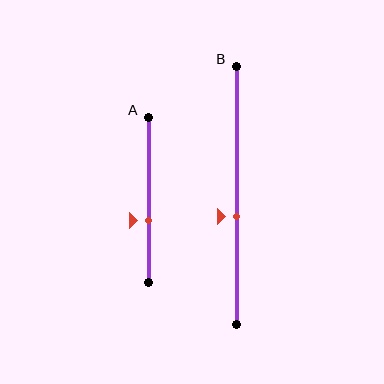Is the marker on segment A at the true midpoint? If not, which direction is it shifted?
No, the marker on segment A is shifted downward by about 13% of the segment length.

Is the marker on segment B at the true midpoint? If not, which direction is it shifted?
No, the marker on segment B is shifted downward by about 8% of the segment length.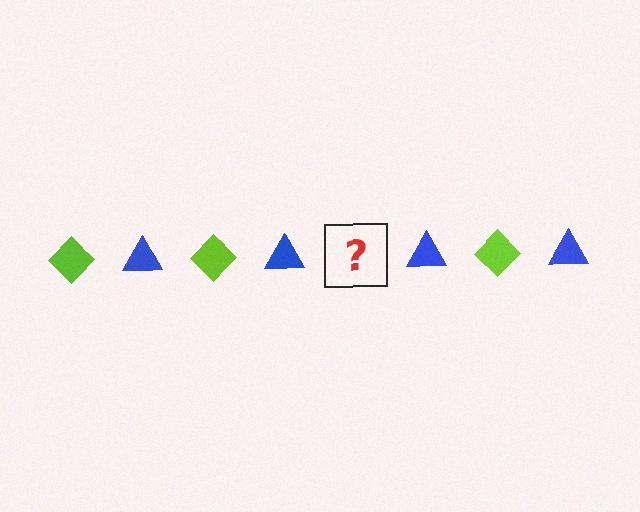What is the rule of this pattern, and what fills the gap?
The rule is that the pattern alternates between lime diamond and blue triangle. The gap should be filled with a lime diamond.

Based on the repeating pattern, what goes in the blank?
The blank should be a lime diamond.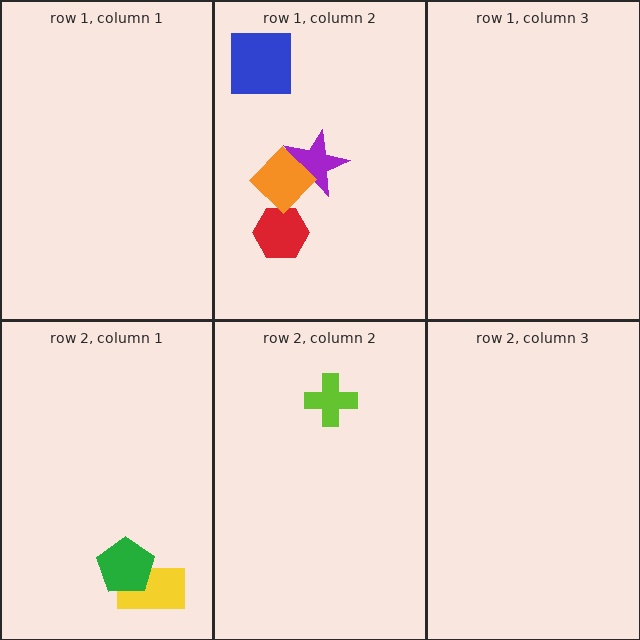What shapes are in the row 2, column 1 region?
The yellow rectangle, the green pentagon.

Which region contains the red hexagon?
The row 1, column 2 region.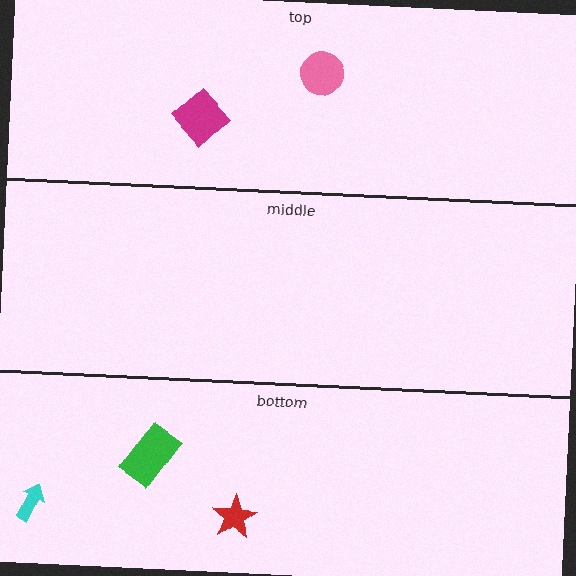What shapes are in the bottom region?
The red star, the cyan arrow, the green rectangle.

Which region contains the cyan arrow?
The bottom region.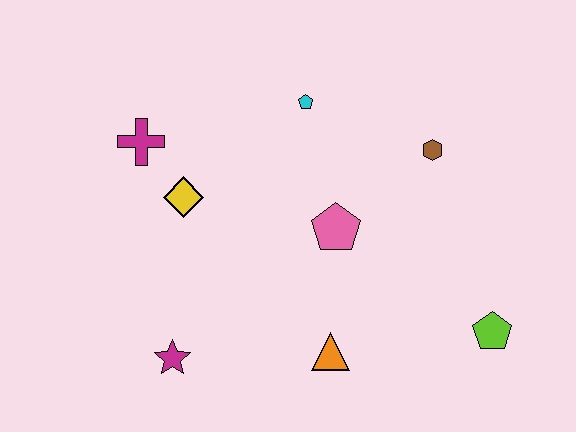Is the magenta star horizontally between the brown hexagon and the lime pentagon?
No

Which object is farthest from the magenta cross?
The lime pentagon is farthest from the magenta cross.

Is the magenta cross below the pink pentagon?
No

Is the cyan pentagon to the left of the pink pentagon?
Yes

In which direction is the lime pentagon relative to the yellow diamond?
The lime pentagon is to the right of the yellow diamond.